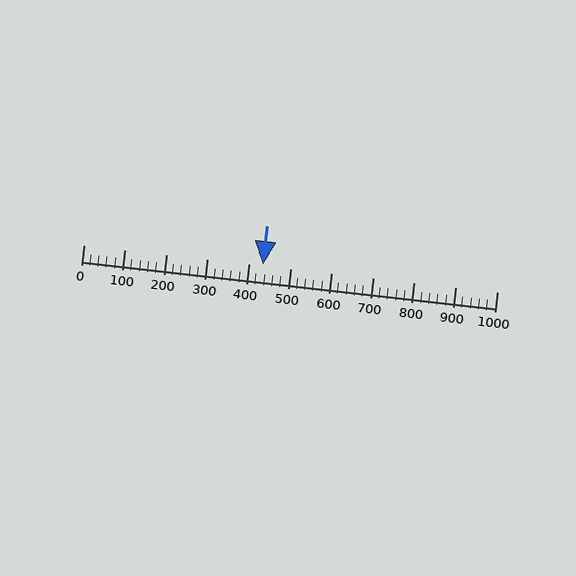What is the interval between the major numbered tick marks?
The major tick marks are spaced 100 units apart.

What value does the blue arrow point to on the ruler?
The blue arrow points to approximately 435.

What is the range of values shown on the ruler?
The ruler shows values from 0 to 1000.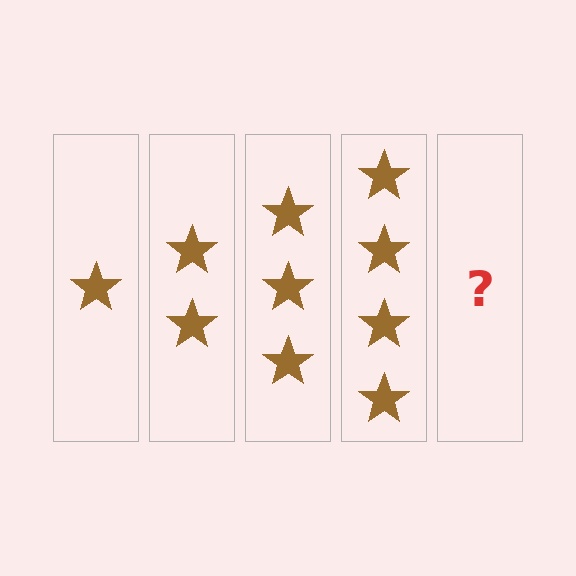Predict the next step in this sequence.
The next step is 5 stars.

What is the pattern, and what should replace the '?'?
The pattern is that each step adds one more star. The '?' should be 5 stars.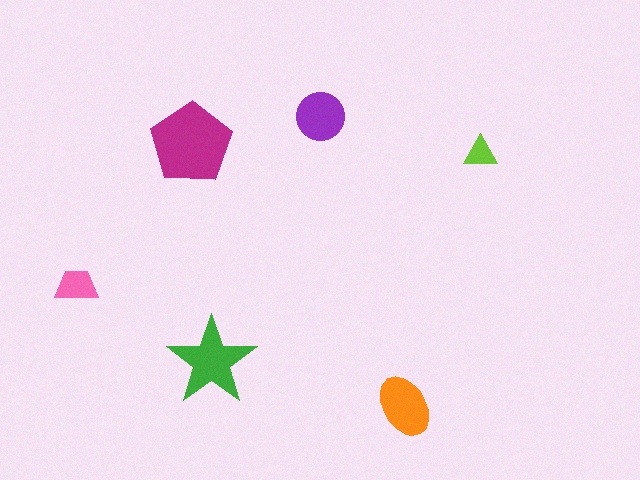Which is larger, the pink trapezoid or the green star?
The green star.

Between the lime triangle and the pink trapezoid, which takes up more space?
The pink trapezoid.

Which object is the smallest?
The lime triangle.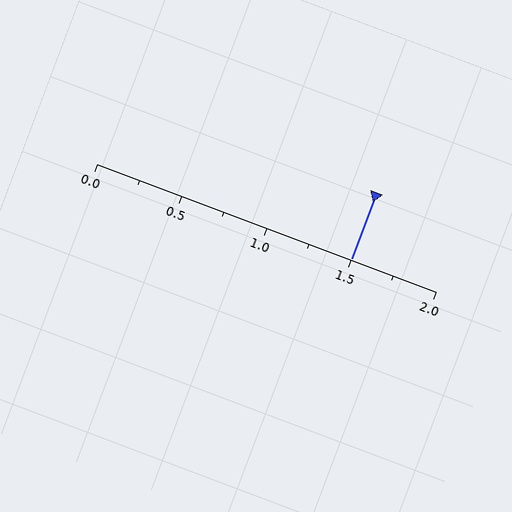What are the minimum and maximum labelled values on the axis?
The axis runs from 0.0 to 2.0.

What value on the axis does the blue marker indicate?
The marker indicates approximately 1.5.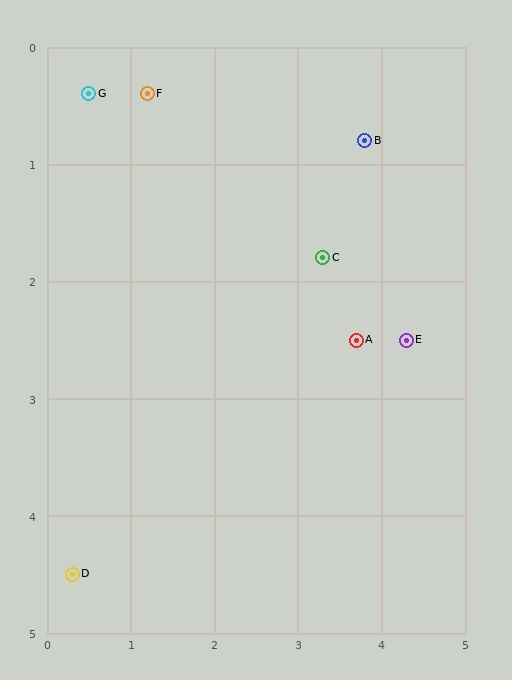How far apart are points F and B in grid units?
Points F and B are about 2.6 grid units apart.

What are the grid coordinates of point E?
Point E is at approximately (4.3, 2.5).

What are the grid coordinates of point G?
Point G is at approximately (0.5, 0.4).